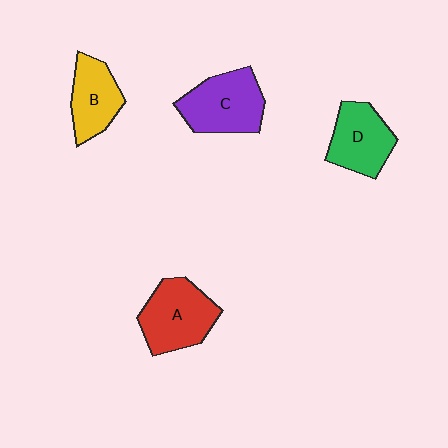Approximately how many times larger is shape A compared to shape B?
Approximately 1.3 times.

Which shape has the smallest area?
Shape B (yellow).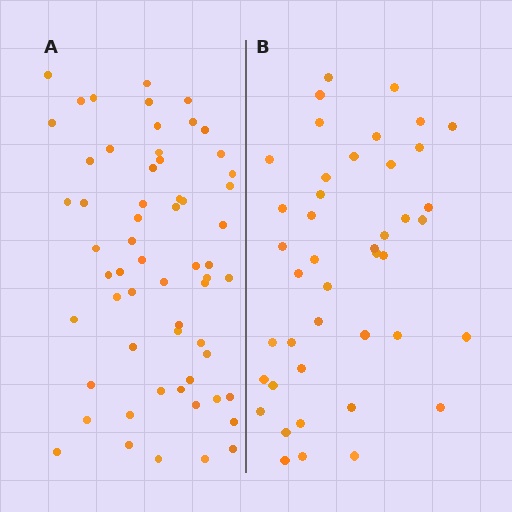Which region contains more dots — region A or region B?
Region A (the left region) has more dots.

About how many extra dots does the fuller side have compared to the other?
Region A has approximately 15 more dots than region B.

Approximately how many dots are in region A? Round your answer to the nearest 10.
About 60 dots.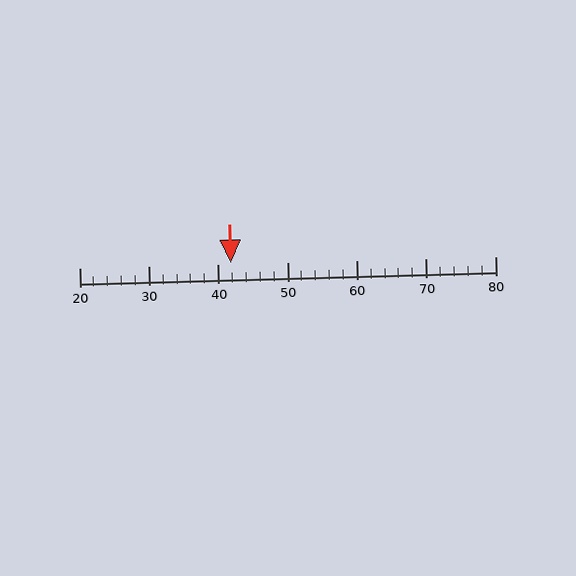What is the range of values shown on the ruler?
The ruler shows values from 20 to 80.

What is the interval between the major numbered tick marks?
The major tick marks are spaced 10 units apart.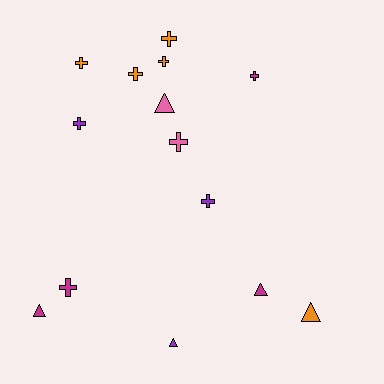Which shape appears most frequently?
Cross, with 9 objects.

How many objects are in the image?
There are 14 objects.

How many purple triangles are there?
There is 1 purple triangle.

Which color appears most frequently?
Orange, with 5 objects.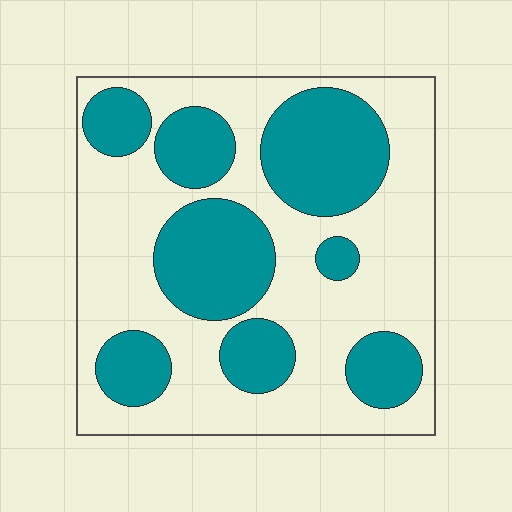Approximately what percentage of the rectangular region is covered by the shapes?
Approximately 40%.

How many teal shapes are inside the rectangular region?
8.